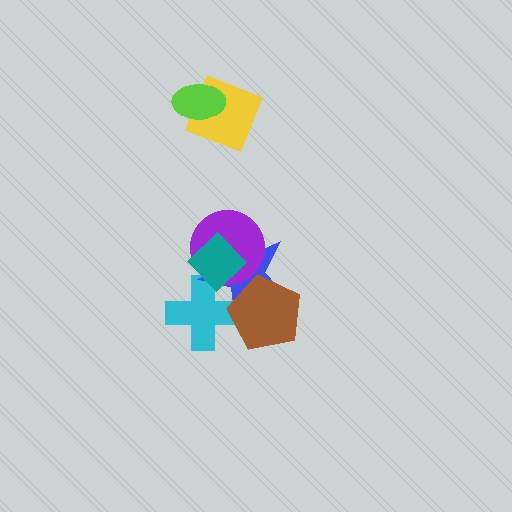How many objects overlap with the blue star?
4 objects overlap with the blue star.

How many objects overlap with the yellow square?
1 object overlaps with the yellow square.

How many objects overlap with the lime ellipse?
1 object overlaps with the lime ellipse.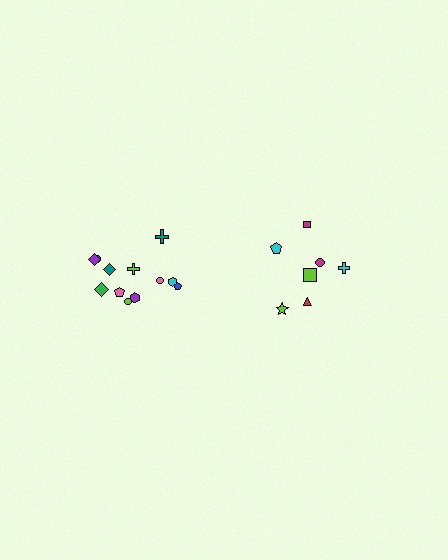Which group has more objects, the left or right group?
The left group.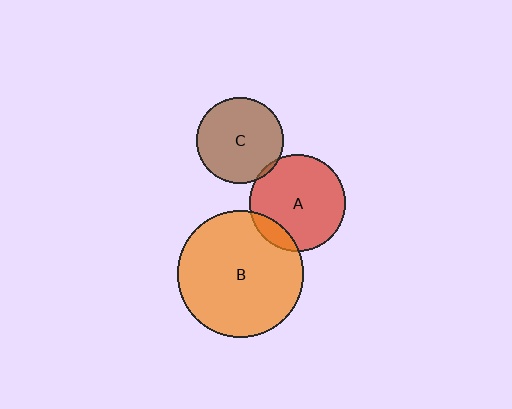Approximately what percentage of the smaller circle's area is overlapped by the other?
Approximately 5%.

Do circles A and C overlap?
Yes.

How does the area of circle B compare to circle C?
Approximately 2.2 times.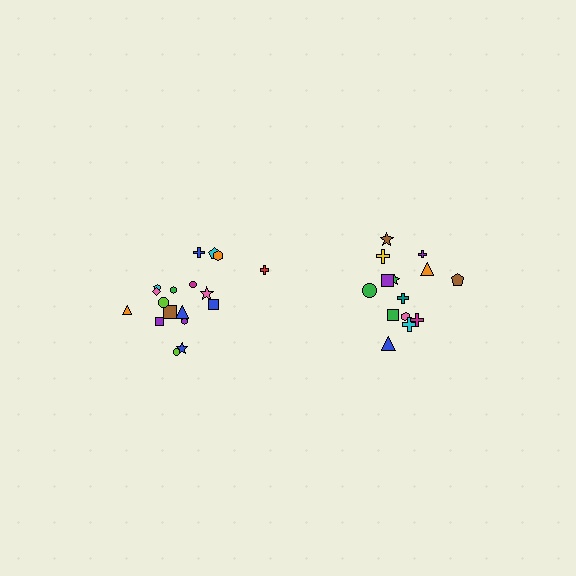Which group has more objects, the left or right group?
The left group.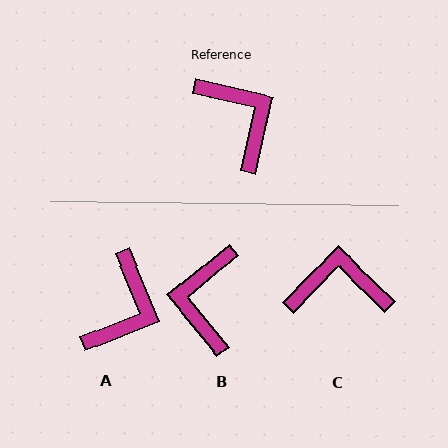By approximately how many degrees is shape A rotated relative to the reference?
Approximately 55 degrees clockwise.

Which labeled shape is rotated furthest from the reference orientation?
B, about 142 degrees away.